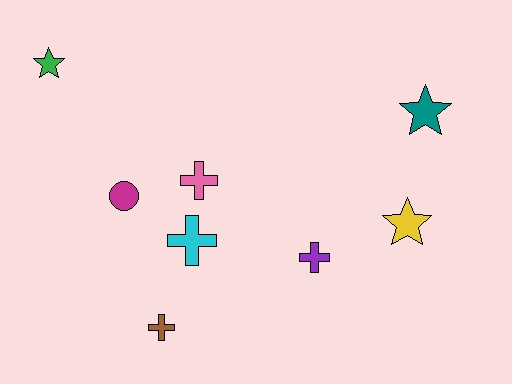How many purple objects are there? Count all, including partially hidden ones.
There is 1 purple object.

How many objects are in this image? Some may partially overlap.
There are 8 objects.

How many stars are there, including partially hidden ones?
There are 3 stars.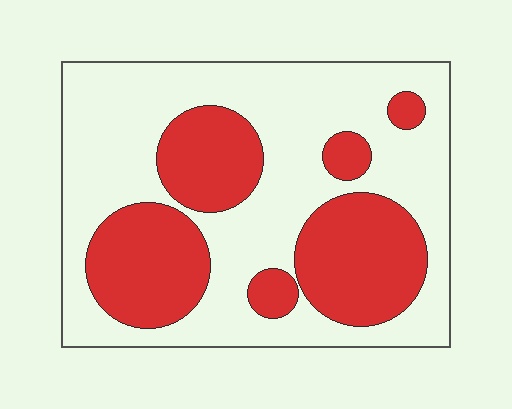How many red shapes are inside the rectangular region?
6.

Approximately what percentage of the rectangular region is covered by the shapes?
Approximately 35%.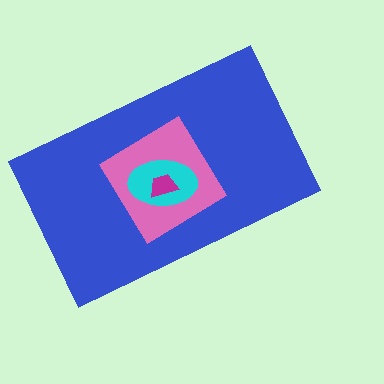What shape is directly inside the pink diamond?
The cyan ellipse.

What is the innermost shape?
The magenta trapezoid.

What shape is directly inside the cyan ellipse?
The magenta trapezoid.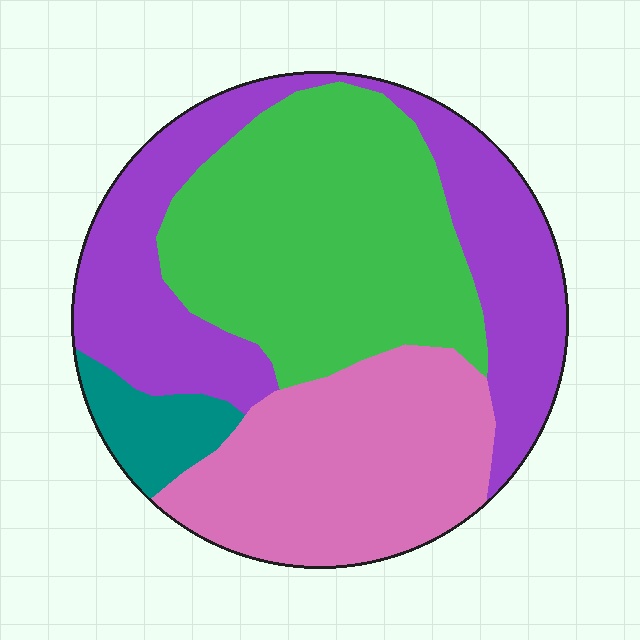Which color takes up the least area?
Teal, at roughly 5%.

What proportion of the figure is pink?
Pink takes up about one quarter (1/4) of the figure.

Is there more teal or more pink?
Pink.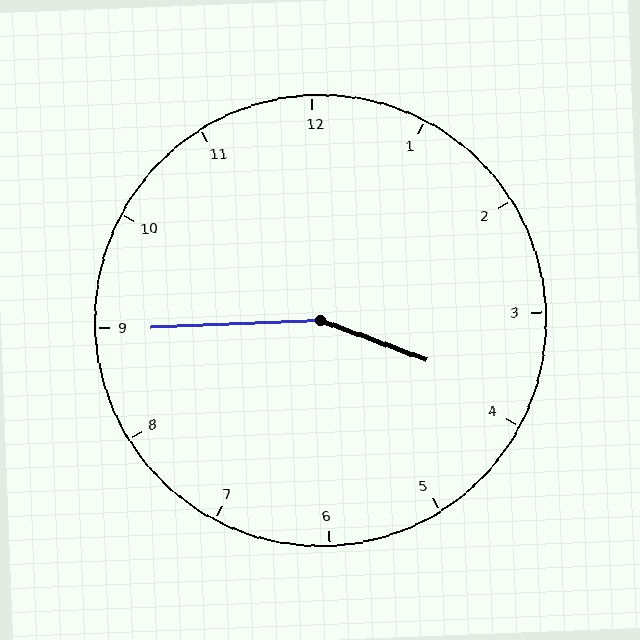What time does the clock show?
3:45.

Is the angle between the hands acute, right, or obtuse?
It is obtuse.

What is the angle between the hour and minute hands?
Approximately 158 degrees.